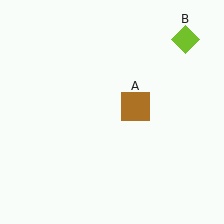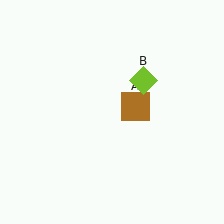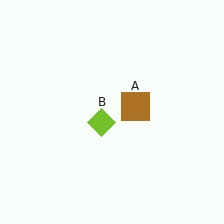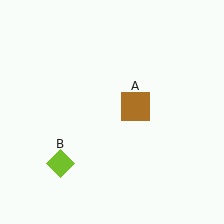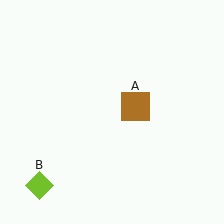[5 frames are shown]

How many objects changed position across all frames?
1 object changed position: lime diamond (object B).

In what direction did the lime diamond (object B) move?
The lime diamond (object B) moved down and to the left.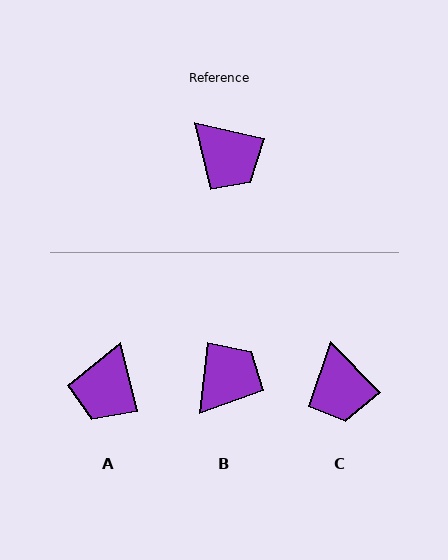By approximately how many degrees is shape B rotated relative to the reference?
Approximately 96 degrees counter-clockwise.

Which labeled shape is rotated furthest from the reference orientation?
B, about 96 degrees away.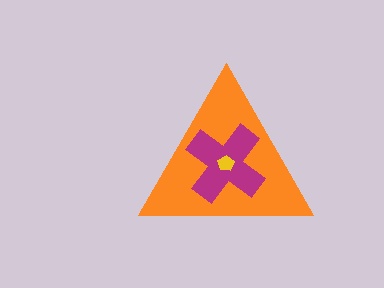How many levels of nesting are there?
3.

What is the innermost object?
The yellow pentagon.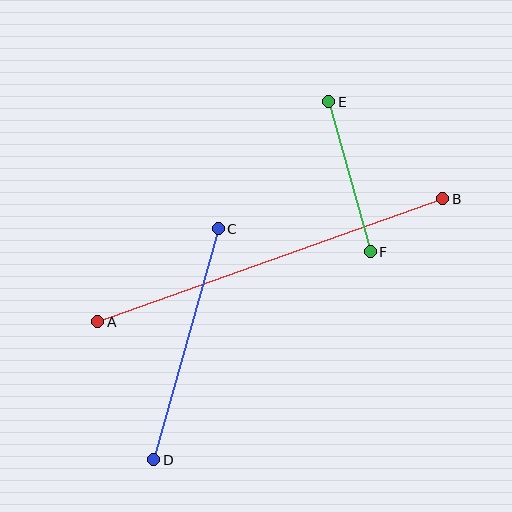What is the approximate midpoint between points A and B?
The midpoint is at approximately (270, 260) pixels.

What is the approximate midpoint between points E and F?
The midpoint is at approximately (350, 177) pixels.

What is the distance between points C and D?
The distance is approximately 239 pixels.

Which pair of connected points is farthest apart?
Points A and B are farthest apart.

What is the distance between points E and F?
The distance is approximately 156 pixels.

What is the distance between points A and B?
The distance is approximately 366 pixels.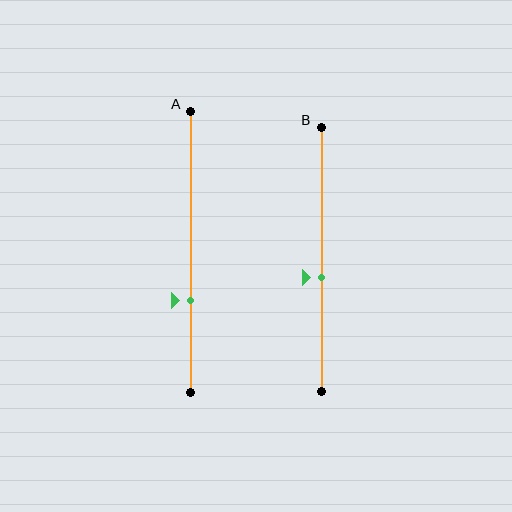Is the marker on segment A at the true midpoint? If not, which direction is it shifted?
No, the marker on segment A is shifted downward by about 17% of the segment length.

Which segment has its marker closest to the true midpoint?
Segment B has its marker closest to the true midpoint.